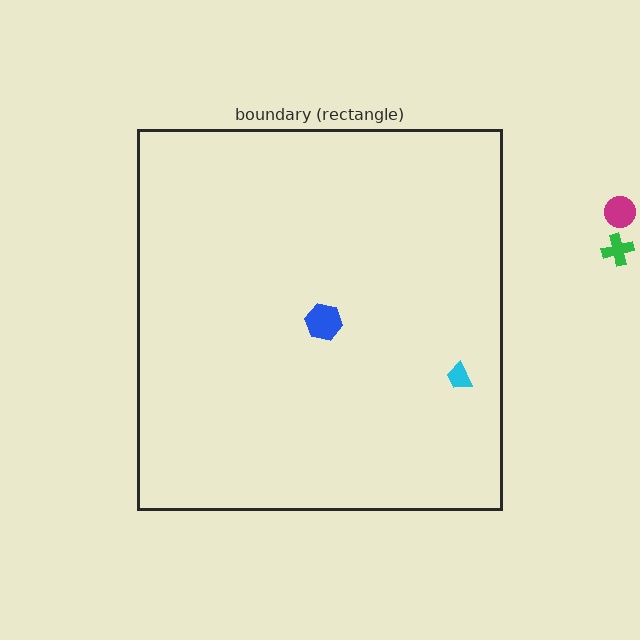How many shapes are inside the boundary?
2 inside, 2 outside.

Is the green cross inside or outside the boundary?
Outside.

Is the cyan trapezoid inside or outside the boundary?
Inside.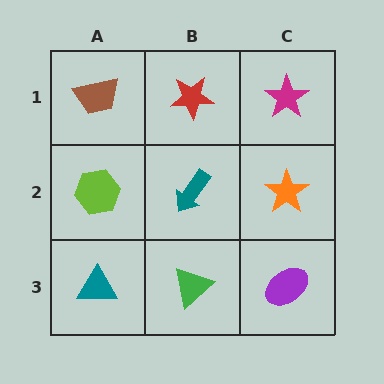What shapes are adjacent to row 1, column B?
A teal arrow (row 2, column B), a brown trapezoid (row 1, column A), a magenta star (row 1, column C).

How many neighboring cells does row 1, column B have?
3.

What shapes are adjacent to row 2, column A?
A brown trapezoid (row 1, column A), a teal triangle (row 3, column A), a teal arrow (row 2, column B).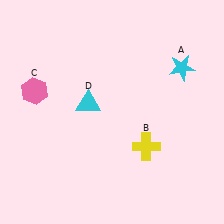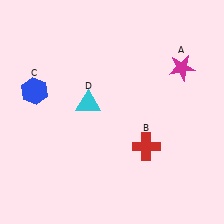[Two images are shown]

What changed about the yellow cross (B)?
In Image 1, B is yellow. In Image 2, it changed to red.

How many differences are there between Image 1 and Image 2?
There are 3 differences between the two images.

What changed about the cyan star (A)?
In Image 1, A is cyan. In Image 2, it changed to magenta.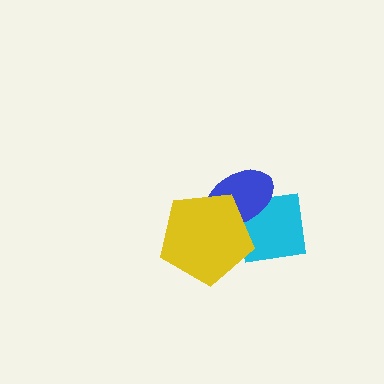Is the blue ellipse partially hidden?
Yes, it is partially covered by another shape.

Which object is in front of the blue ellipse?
The yellow pentagon is in front of the blue ellipse.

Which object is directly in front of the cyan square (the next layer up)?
The blue ellipse is directly in front of the cyan square.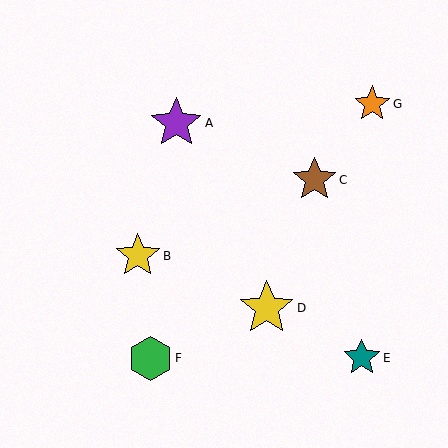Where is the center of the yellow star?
The center of the yellow star is at (267, 308).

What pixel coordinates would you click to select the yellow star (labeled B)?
Click at (138, 256) to select the yellow star B.